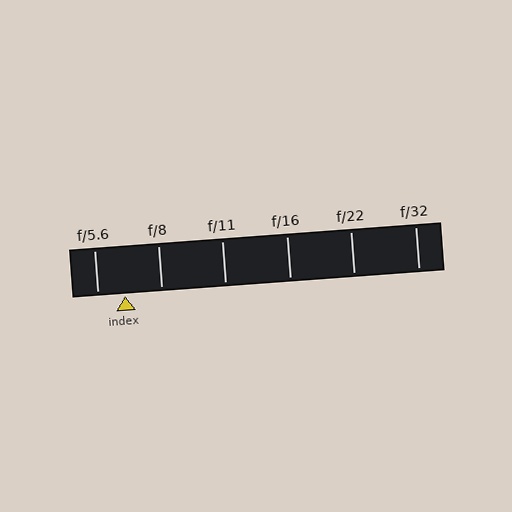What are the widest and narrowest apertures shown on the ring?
The widest aperture shown is f/5.6 and the narrowest is f/32.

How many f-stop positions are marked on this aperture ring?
There are 6 f-stop positions marked.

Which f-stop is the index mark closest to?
The index mark is closest to f/5.6.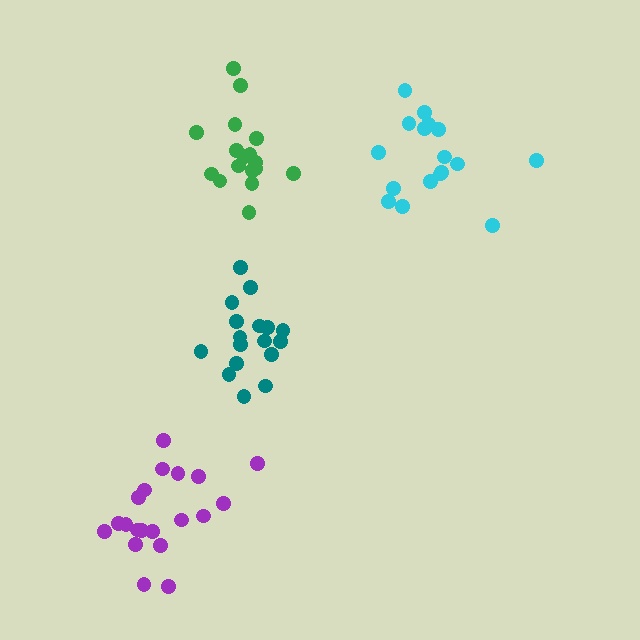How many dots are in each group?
Group 1: 17 dots, Group 2: 17 dots, Group 3: 20 dots, Group 4: 17 dots (71 total).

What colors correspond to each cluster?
The clusters are colored: teal, cyan, purple, green.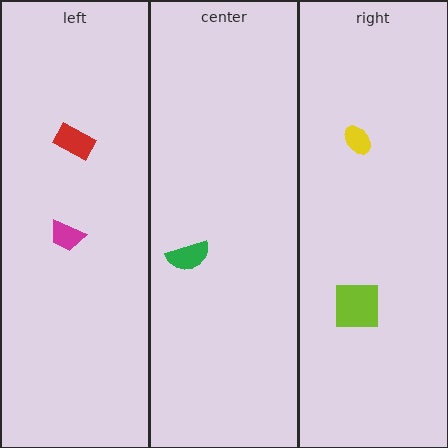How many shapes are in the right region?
2.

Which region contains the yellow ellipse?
The right region.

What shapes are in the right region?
The lime square, the yellow ellipse.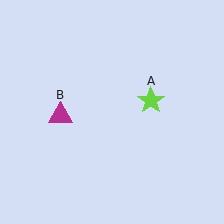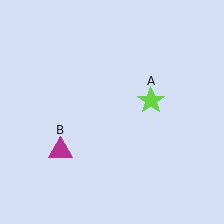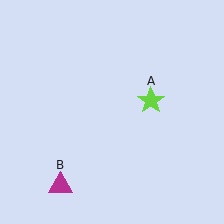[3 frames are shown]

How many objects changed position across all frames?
1 object changed position: magenta triangle (object B).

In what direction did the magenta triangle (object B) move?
The magenta triangle (object B) moved down.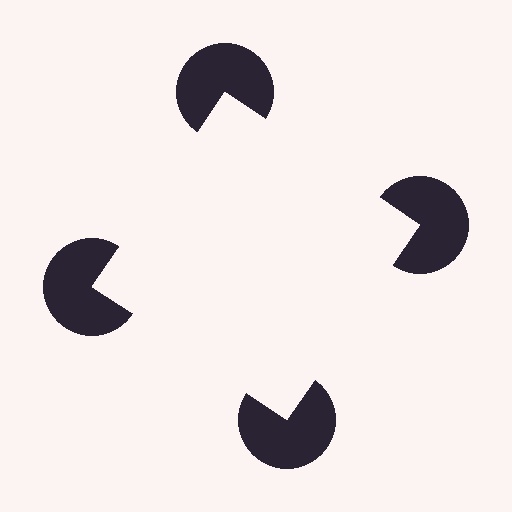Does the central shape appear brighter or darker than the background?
It typically appears slightly brighter than the background, even though no actual brightness change is drawn.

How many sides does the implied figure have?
4 sides.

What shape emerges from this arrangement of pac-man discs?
An illusory square — its edges are inferred from the aligned wedge cuts in the pac-man discs, not physically drawn.